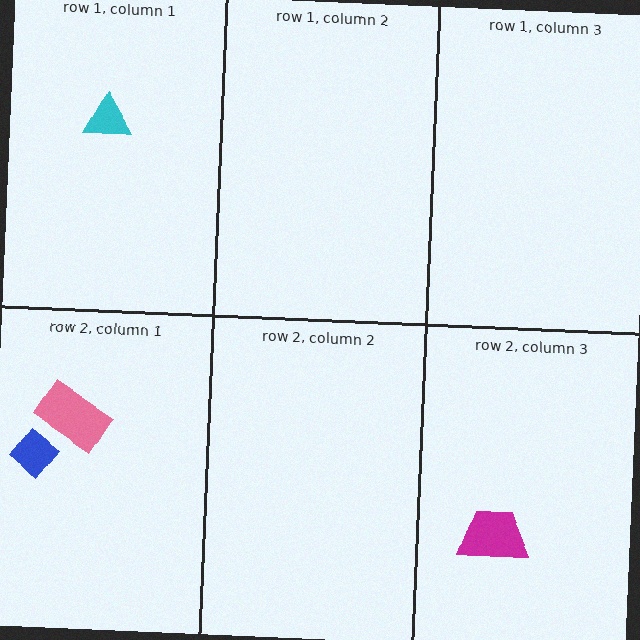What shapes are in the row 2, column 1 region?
The blue diamond, the pink rectangle.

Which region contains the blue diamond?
The row 2, column 1 region.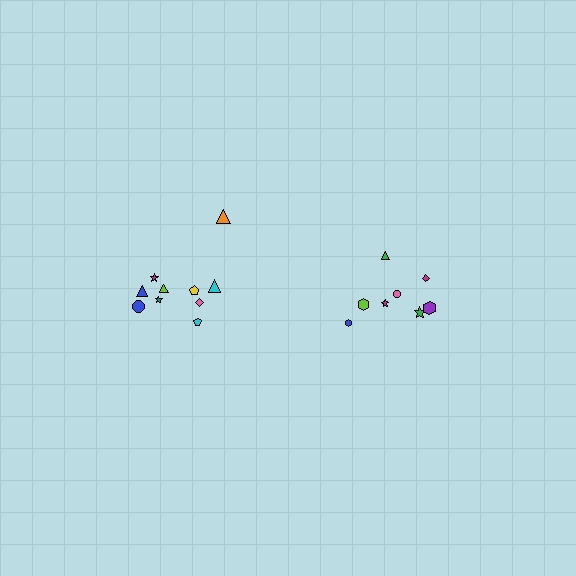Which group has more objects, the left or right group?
The left group.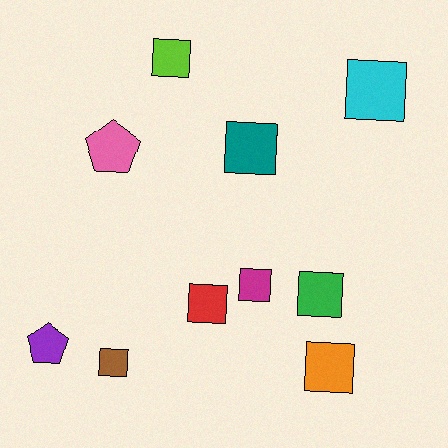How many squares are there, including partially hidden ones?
There are 8 squares.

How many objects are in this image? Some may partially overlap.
There are 10 objects.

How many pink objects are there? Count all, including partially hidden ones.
There is 1 pink object.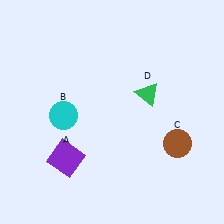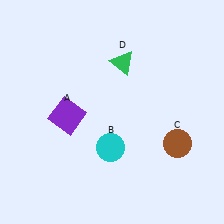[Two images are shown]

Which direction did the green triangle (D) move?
The green triangle (D) moved up.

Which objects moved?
The objects that moved are: the purple square (A), the cyan circle (B), the green triangle (D).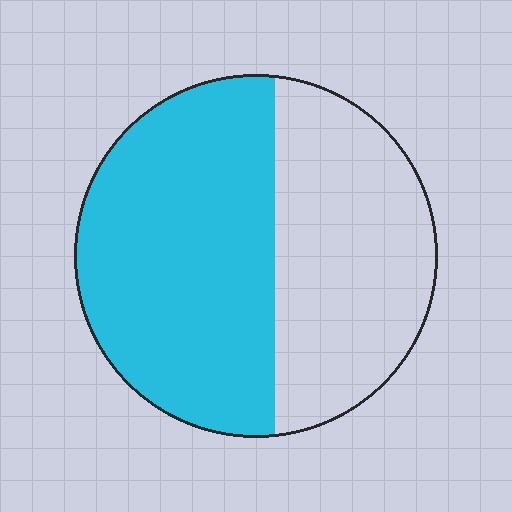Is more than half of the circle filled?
Yes.